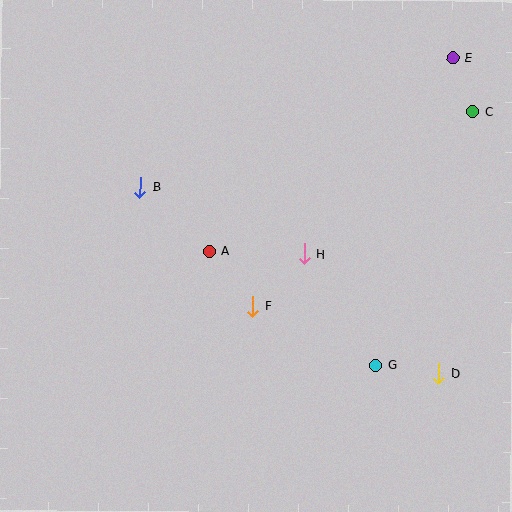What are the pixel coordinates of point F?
Point F is at (253, 306).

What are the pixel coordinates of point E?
Point E is at (453, 58).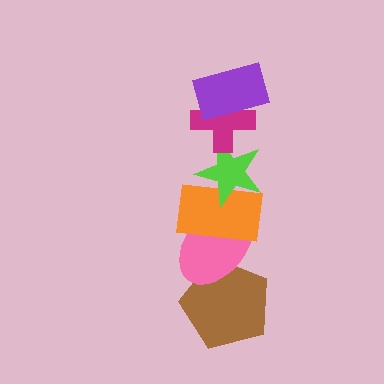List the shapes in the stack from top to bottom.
From top to bottom: the purple rectangle, the magenta cross, the lime star, the orange rectangle, the pink ellipse, the brown pentagon.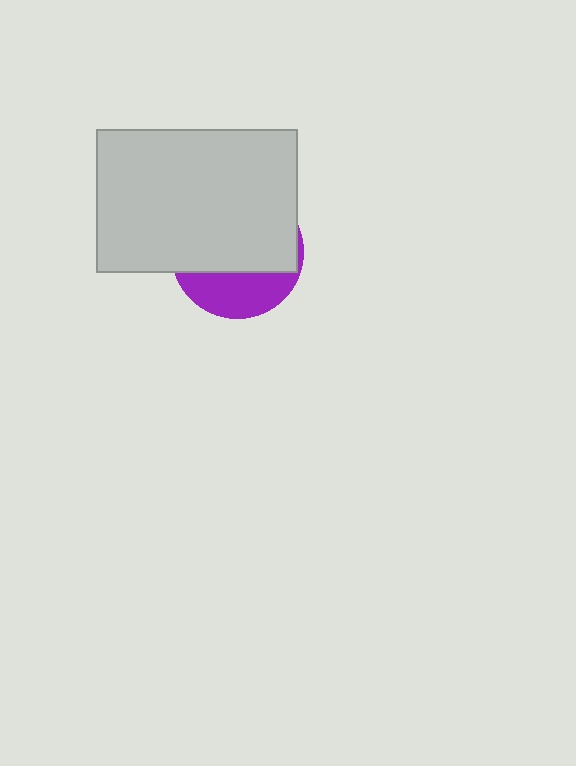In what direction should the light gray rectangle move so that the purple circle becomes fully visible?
The light gray rectangle should move up. That is the shortest direction to clear the overlap and leave the purple circle fully visible.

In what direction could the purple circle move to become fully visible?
The purple circle could move down. That would shift it out from behind the light gray rectangle entirely.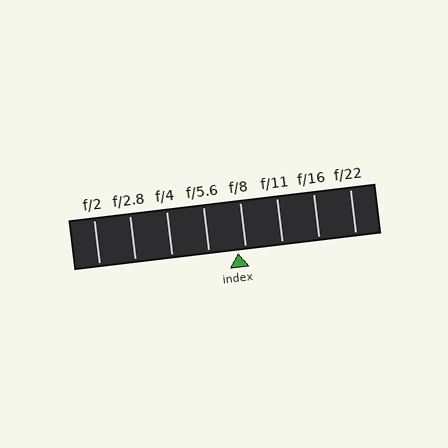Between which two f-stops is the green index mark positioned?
The index mark is between f/5.6 and f/8.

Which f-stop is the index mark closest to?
The index mark is closest to f/8.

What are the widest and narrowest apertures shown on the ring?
The widest aperture shown is f/2 and the narrowest is f/22.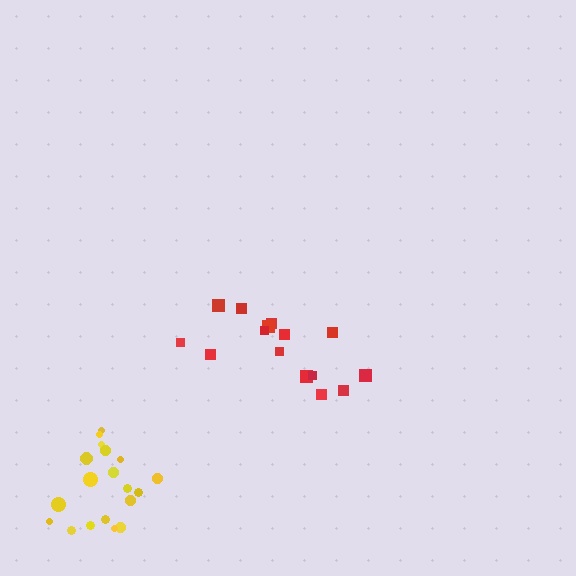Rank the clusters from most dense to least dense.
yellow, red.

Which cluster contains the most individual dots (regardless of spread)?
Yellow (19).